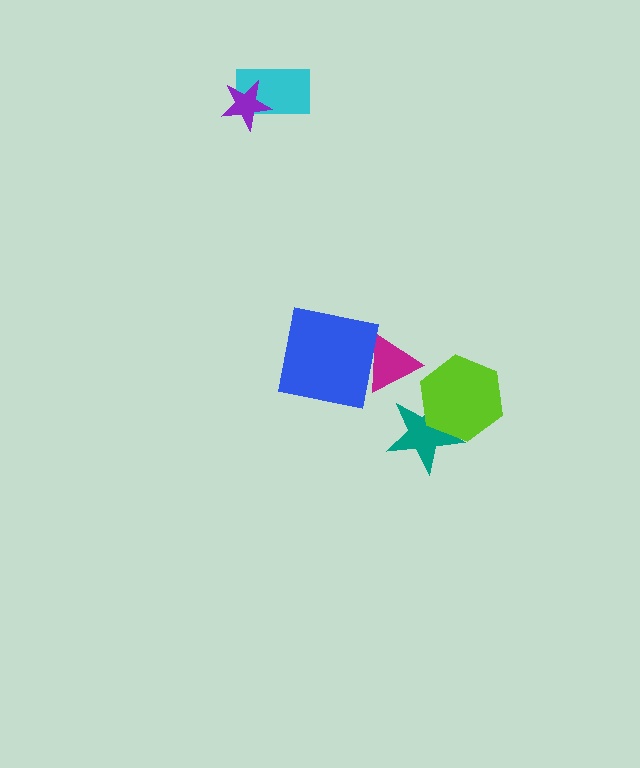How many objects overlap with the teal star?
1 object overlaps with the teal star.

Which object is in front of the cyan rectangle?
The purple star is in front of the cyan rectangle.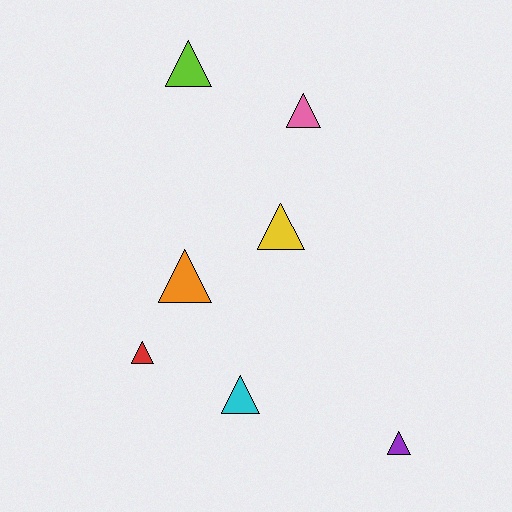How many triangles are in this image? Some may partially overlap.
There are 7 triangles.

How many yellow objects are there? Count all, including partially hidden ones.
There is 1 yellow object.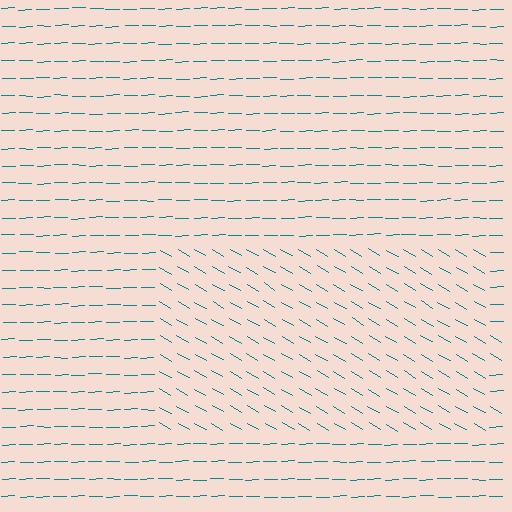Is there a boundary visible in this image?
Yes, there is a texture boundary formed by a change in line orientation.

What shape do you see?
I see a rectangle.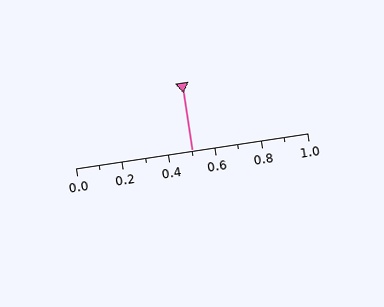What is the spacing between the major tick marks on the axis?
The major ticks are spaced 0.2 apart.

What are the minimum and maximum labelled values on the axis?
The axis runs from 0.0 to 1.0.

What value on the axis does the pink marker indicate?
The marker indicates approximately 0.5.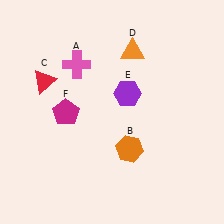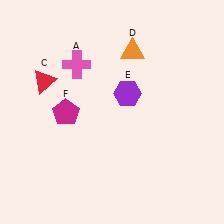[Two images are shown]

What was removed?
The orange hexagon (B) was removed in Image 2.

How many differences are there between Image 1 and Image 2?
There is 1 difference between the two images.